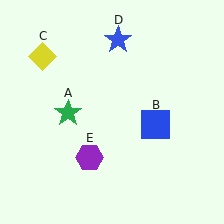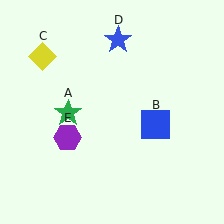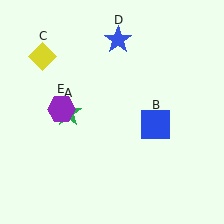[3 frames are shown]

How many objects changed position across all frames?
1 object changed position: purple hexagon (object E).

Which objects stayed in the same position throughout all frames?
Green star (object A) and blue square (object B) and yellow diamond (object C) and blue star (object D) remained stationary.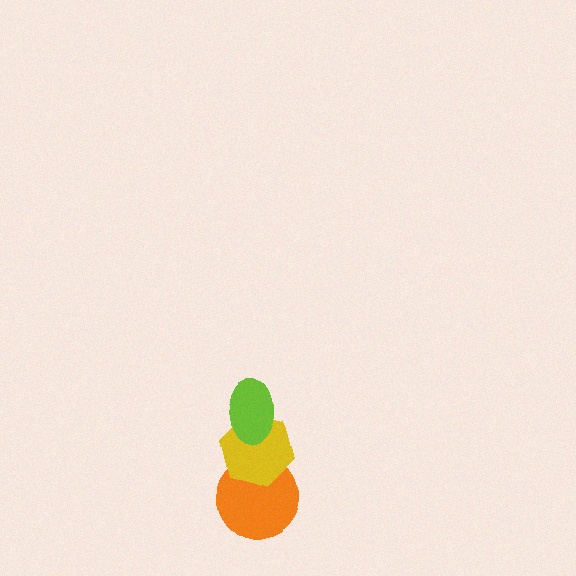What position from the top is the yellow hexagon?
The yellow hexagon is 2nd from the top.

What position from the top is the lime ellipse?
The lime ellipse is 1st from the top.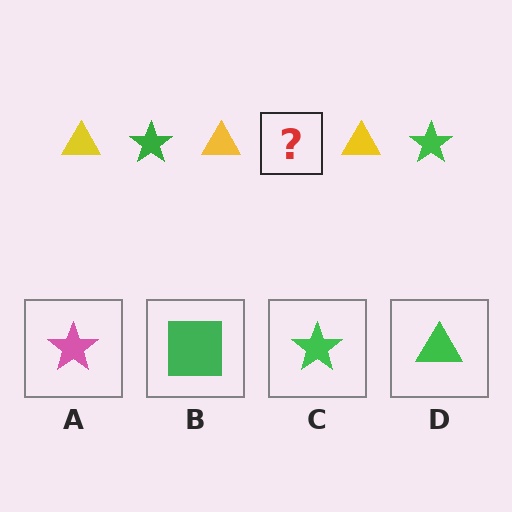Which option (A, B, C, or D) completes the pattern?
C.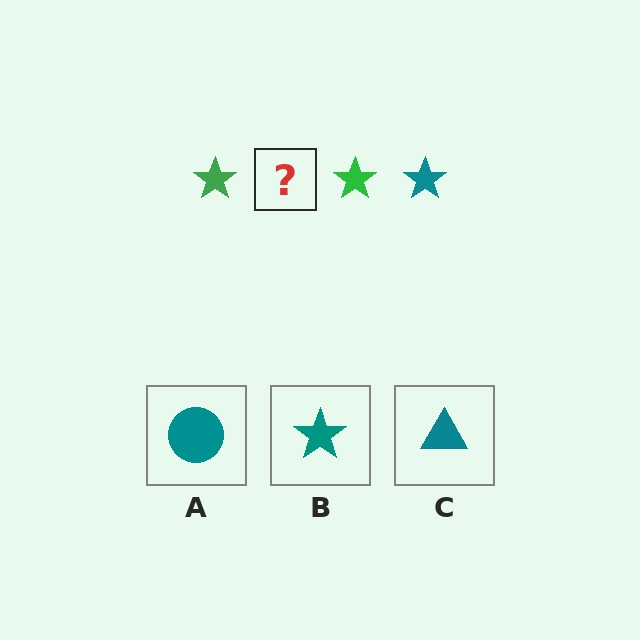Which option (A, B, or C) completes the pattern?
B.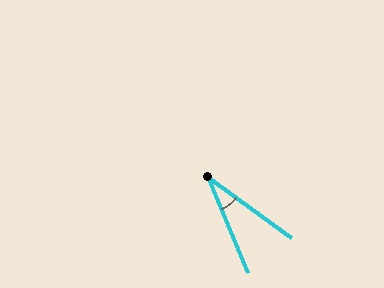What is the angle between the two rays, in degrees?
Approximately 31 degrees.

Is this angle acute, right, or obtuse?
It is acute.